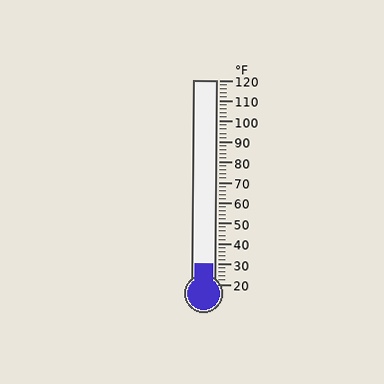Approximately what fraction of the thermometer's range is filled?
The thermometer is filled to approximately 10% of its range.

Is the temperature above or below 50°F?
The temperature is below 50°F.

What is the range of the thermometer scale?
The thermometer scale ranges from 20°F to 120°F.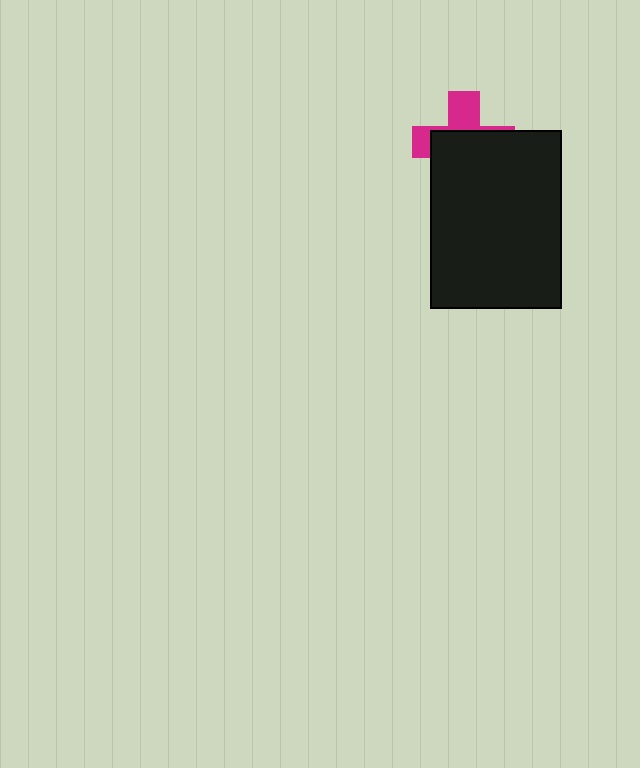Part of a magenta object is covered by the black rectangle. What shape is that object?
It is a cross.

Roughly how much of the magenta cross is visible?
A small part of it is visible (roughly 36%).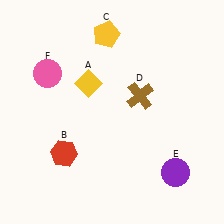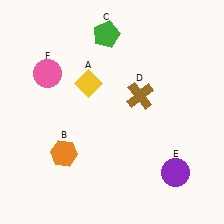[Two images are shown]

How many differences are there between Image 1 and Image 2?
There are 2 differences between the two images.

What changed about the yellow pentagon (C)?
In Image 1, C is yellow. In Image 2, it changed to green.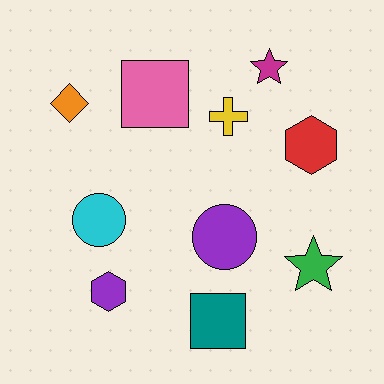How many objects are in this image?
There are 10 objects.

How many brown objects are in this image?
There are no brown objects.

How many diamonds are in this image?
There is 1 diamond.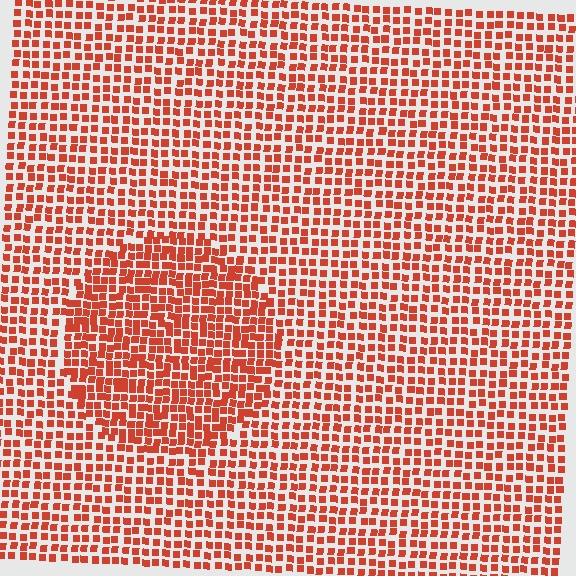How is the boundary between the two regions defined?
The boundary is defined by a change in element density (approximately 1.5x ratio). All elements are the same color, size, and shape.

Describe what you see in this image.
The image contains small red elements arranged at two different densities. A circle-shaped region is visible where the elements are more densely packed than the surrounding area.